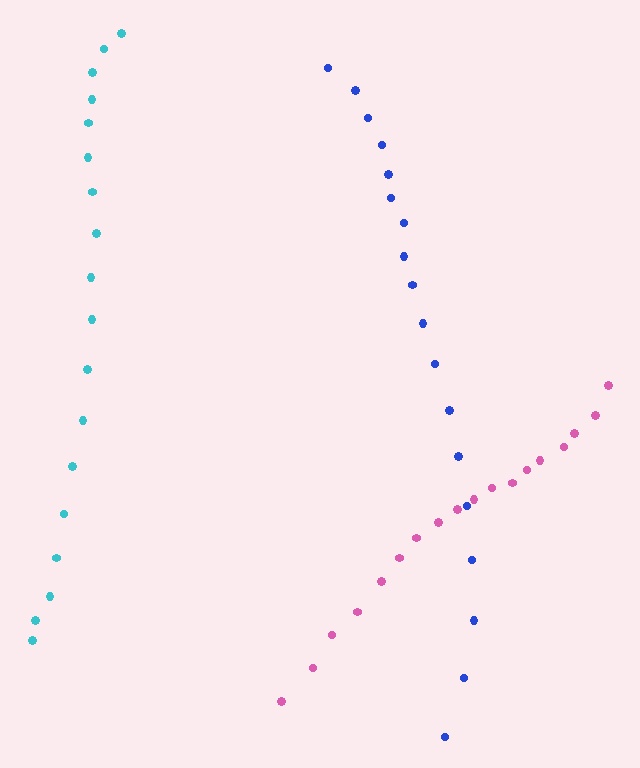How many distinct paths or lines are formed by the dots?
There are 3 distinct paths.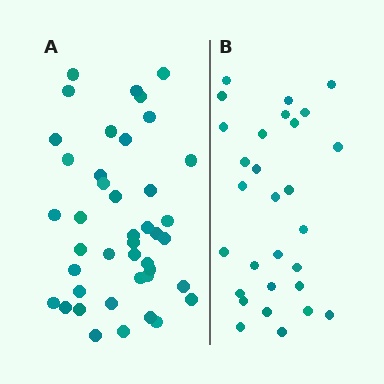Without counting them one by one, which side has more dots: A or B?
Region A (the left region) has more dots.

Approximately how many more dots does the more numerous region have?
Region A has approximately 15 more dots than region B.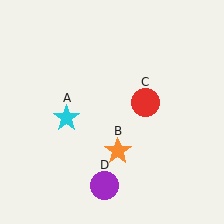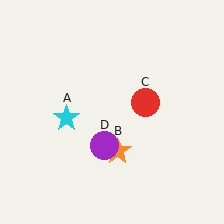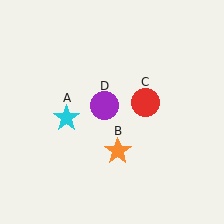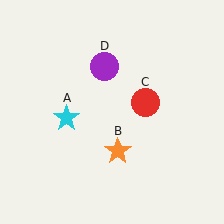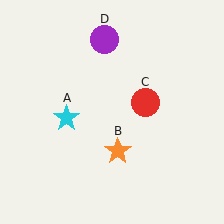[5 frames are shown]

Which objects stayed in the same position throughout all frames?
Cyan star (object A) and orange star (object B) and red circle (object C) remained stationary.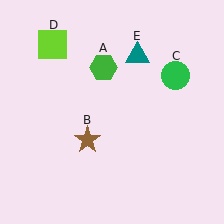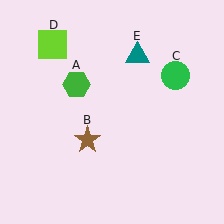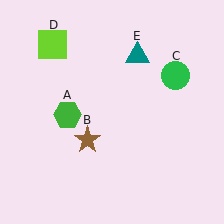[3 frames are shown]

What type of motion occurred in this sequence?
The green hexagon (object A) rotated counterclockwise around the center of the scene.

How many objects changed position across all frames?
1 object changed position: green hexagon (object A).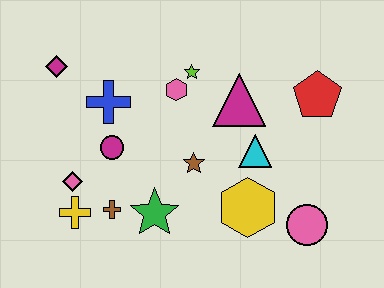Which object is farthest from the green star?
The red pentagon is farthest from the green star.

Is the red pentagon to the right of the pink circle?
Yes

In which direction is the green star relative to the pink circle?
The green star is to the left of the pink circle.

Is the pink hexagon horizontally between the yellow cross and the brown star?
Yes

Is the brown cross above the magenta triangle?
No